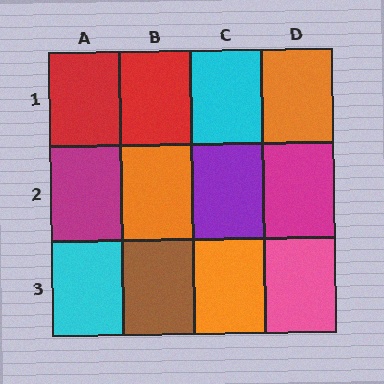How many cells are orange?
3 cells are orange.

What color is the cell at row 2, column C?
Purple.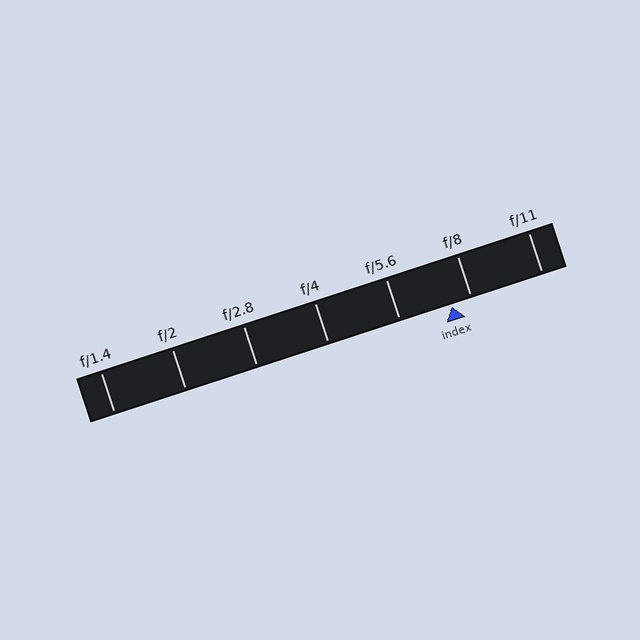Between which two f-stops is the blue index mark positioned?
The index mark is between f/5.6 and f/8.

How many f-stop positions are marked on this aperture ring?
There are 7 f-stop positions marked.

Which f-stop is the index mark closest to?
The index mark is closest to f/8.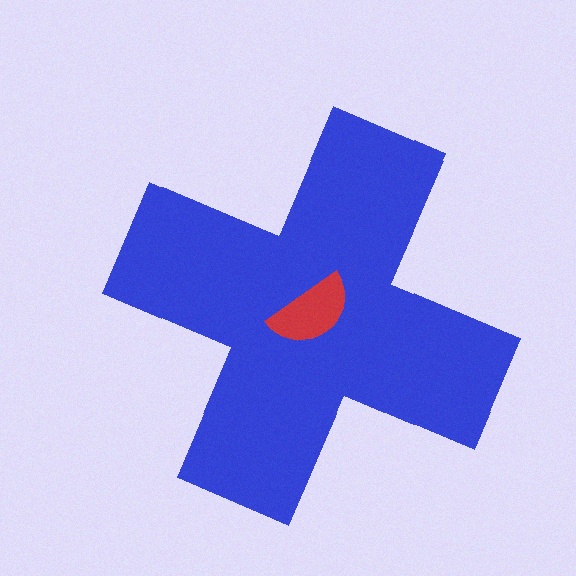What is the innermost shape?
The red semicircle.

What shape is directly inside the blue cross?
The red semicircle.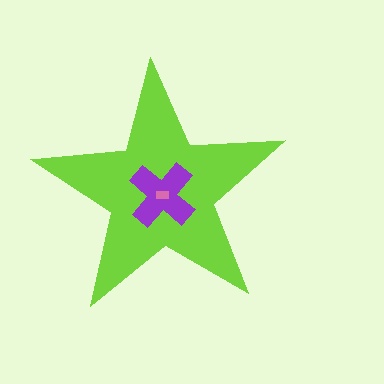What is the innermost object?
The pink rectangle.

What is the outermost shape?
The lime star.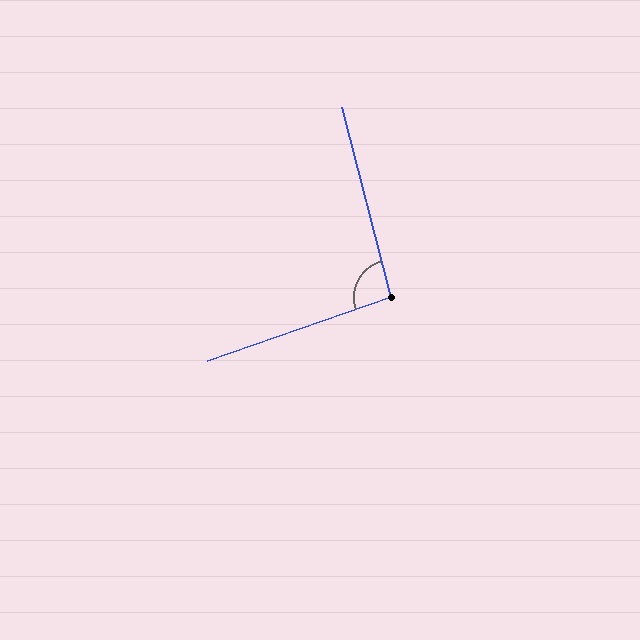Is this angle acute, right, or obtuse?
It is approximately a right angle.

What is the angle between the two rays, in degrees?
Approximately 95 degrees.